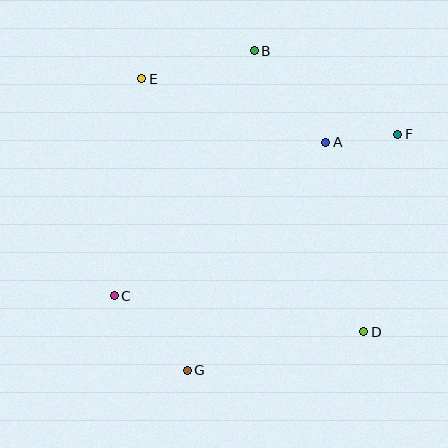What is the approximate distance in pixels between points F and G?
The distance between F and G is approximately 316 pixels.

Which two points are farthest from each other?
Points D and E are farthest from each other.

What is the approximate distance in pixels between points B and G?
The distance between B and G is approximately 326 pixels.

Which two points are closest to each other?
Points A and F are closest to each other.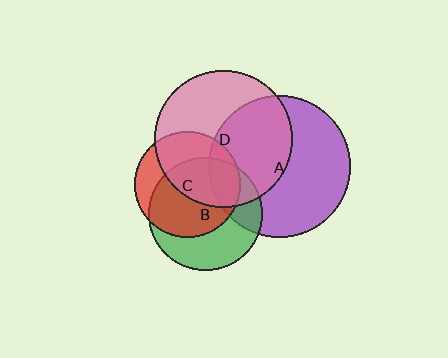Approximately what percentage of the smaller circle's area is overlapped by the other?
Approximately 35%.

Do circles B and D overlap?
Yes.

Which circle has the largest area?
Circle A (purple).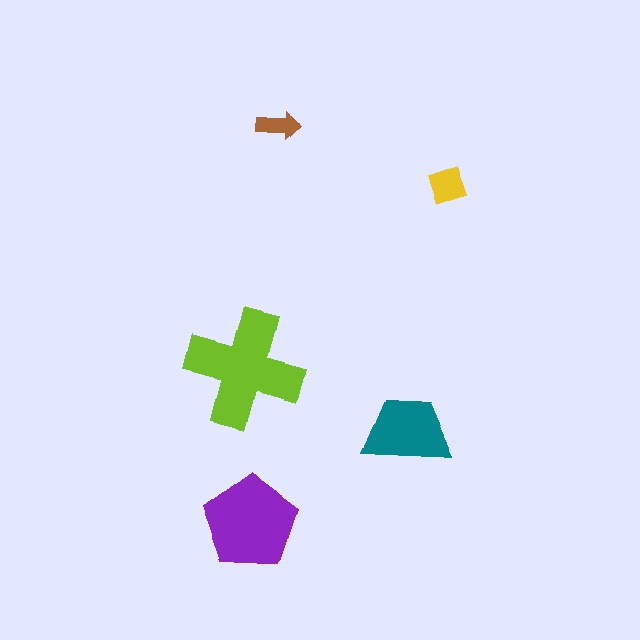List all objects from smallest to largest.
The brown arrow, the yellow square, the teal trapezoid, the purple pentagon, the lime cross.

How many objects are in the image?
There are 5 objects in the image.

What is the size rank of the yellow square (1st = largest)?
4th.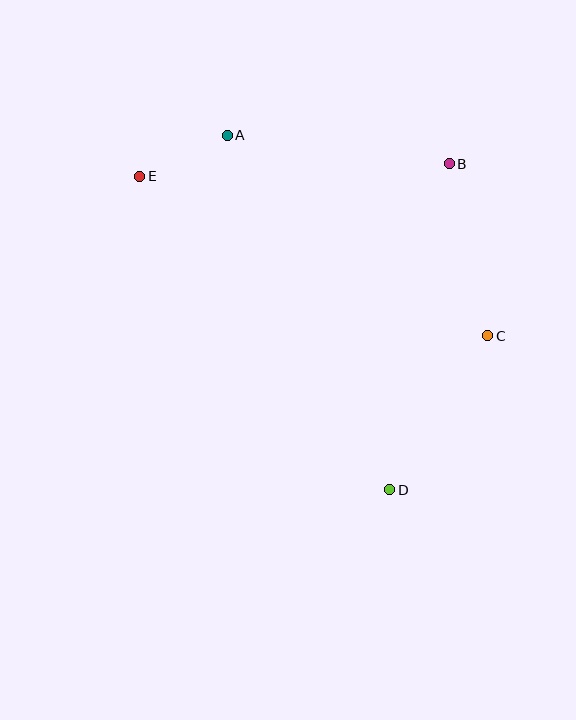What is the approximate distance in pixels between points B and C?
The distance between B and C is approximately 176 pixels.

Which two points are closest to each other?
Points A and E are closest to each other.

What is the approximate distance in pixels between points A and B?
The distance between A and B is approximately 224 pixels.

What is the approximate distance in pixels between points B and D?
The distance between B and D is approximately 332 pixels.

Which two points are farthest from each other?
Points D and E are farthest from each other.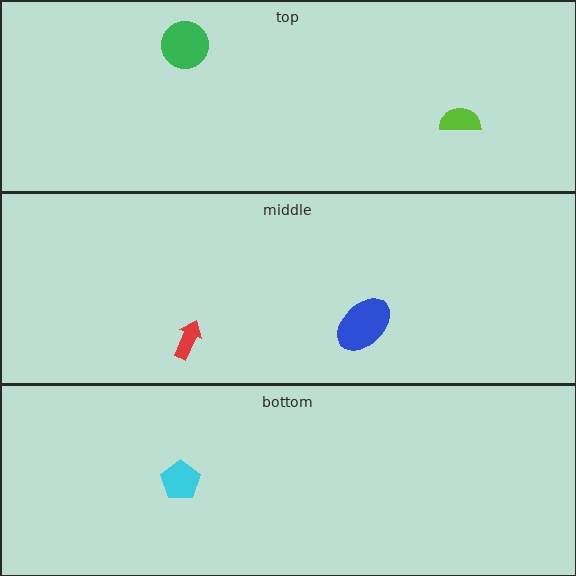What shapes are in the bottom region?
The cyan pentagon.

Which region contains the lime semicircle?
The top region.